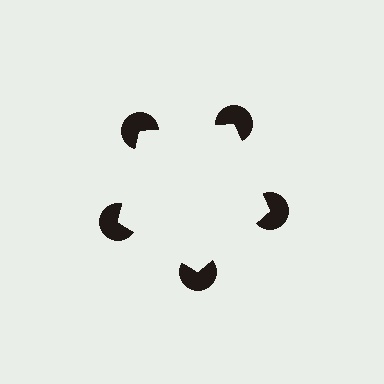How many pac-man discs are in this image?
There are 5 — one at each vertex of the illusory pentagon.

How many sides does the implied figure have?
5 sides.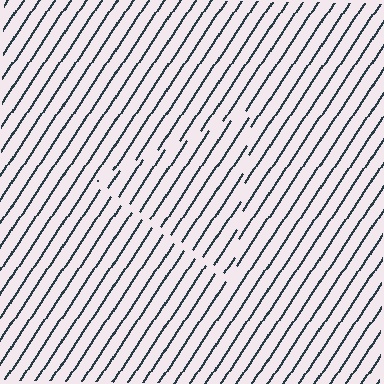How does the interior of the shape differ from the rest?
The interior of the shape contains the same grating, shifted by half a period — the contour is defined by the phase discontinuity where line-ends from the inner and outer gratings abut.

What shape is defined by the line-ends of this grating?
An illusory triangle. The interior of the shape contains the same grating, shifted by half a period — the contour is defined by the phase discontinuity where line-ends from the inner and outer gratings abut.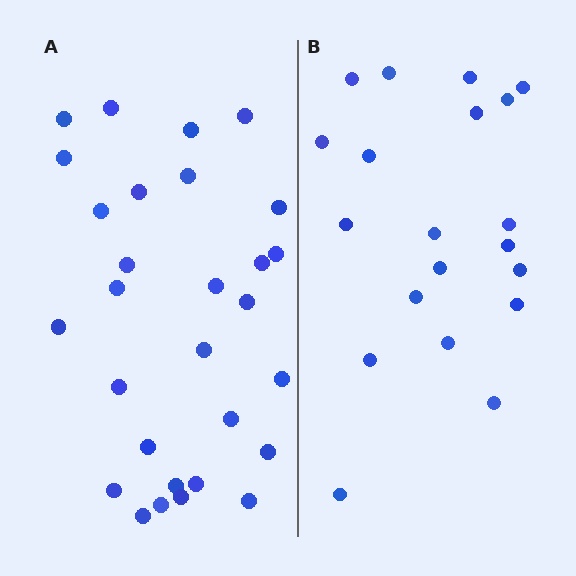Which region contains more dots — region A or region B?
Region A (the left region) has more dots.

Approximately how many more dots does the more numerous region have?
Region A has roughly 8 or so more dots than region B.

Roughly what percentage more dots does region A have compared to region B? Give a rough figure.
About 45% more.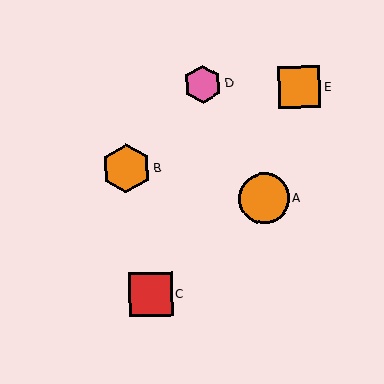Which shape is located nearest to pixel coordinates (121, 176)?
The orange hexagon (labeled B) at (126, 169) is nearest to that location.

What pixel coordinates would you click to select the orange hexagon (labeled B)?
Click at (126, 169) to select the orange hexagon B.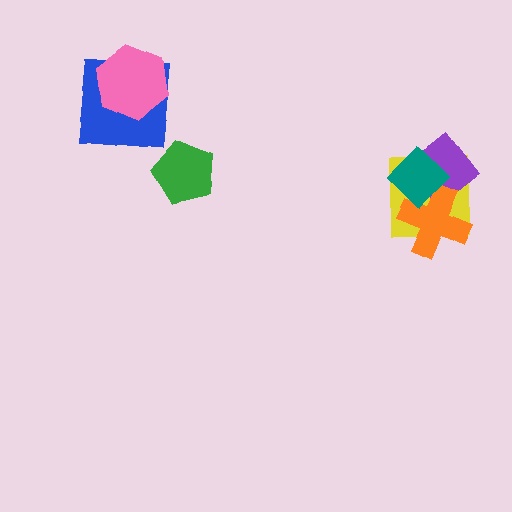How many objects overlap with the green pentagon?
0 objects overlap with the green pentagon.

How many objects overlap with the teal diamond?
3 objects overlap with the teal diamond.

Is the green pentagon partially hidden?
No, no other shape covers it.